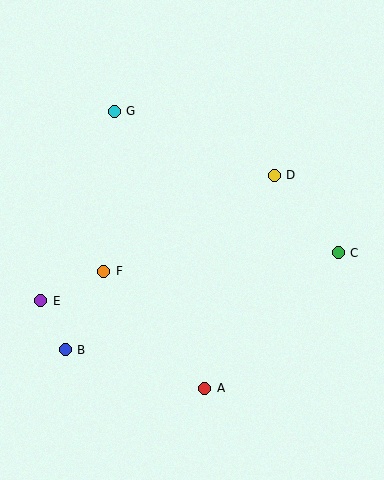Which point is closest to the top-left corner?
Point G is closest to the top-left corner.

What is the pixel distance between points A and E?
The distance between A and E is 186 pixels.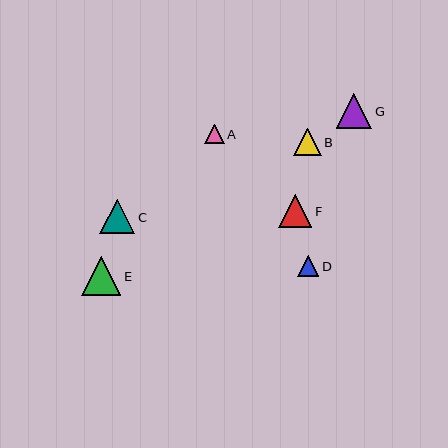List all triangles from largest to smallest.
From largest to smallest: E, G, C, F, B, D, A.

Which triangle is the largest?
Triangle E is the largest with a size of approximately 39 pixels.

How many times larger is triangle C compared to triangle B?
Triangle C is approximately 1.3 times the size of triangle B.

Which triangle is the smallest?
Triangle A is the smallest with a size of approximately 19 pixels.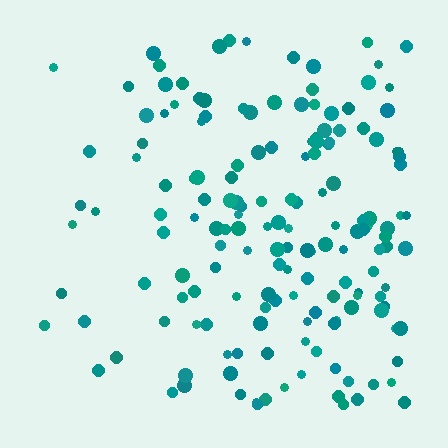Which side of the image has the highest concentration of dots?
The right.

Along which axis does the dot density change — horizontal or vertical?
Horizontal.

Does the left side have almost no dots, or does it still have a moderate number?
Still a moderate number, just noticeably fewer than the right.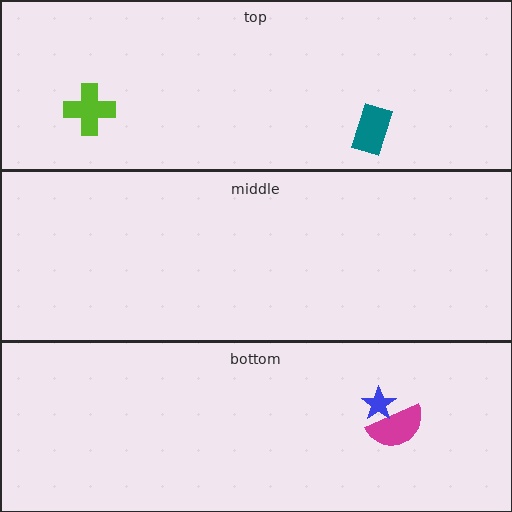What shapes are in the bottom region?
The magenta semicircle, the blue star.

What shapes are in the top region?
The teal rectangle, the lime cross.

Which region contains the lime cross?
The top region.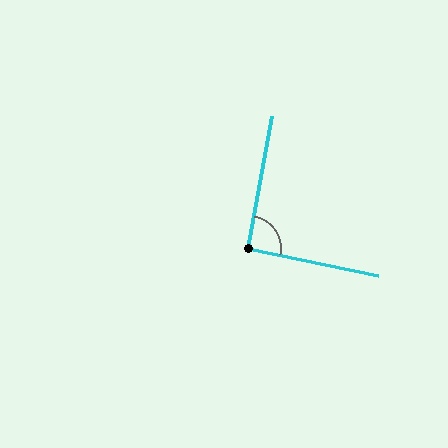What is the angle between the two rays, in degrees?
Approximately 91 degrees.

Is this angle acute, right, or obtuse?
It is approximately a right angle.